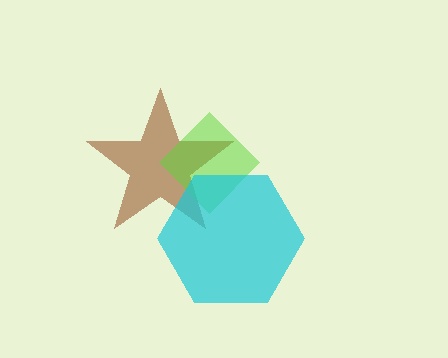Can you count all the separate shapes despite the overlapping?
Yes, there are 3 separate shapes.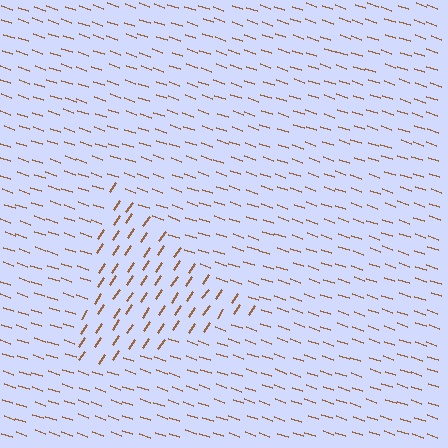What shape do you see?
I see a triangle.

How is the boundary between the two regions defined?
The boundary is defined purely by a change in line orientation (approximately 74 degrees difference). All lines are the same color and thickness.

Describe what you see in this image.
The image is filled with small brown line segments. A triangle region in the image has lines oriented differently from the surrounding lines, creating a visible texture boundary.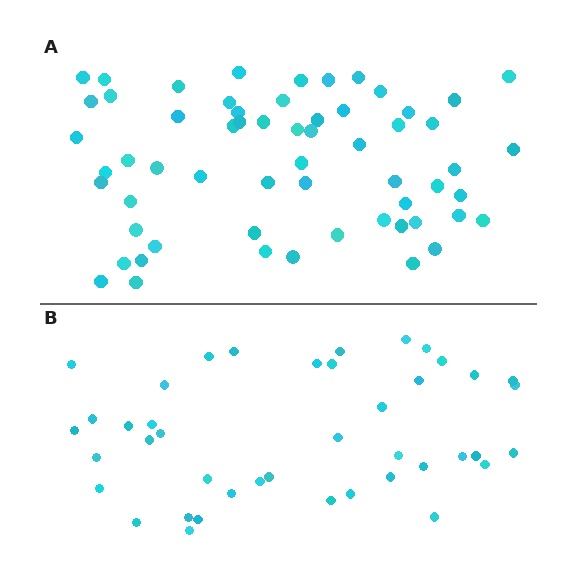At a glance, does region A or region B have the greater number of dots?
Region A (the top region) has more dots.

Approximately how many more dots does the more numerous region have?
Region A has approximately 20 more dots than region B.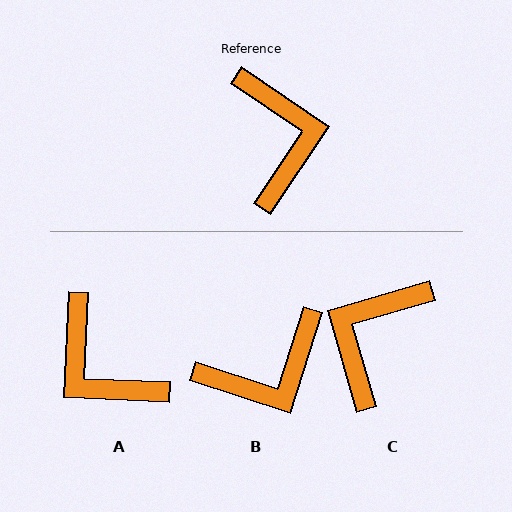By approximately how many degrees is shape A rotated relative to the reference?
Approximately 149 degrees clockwise.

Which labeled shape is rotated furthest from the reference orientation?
A, about 149 degrees away.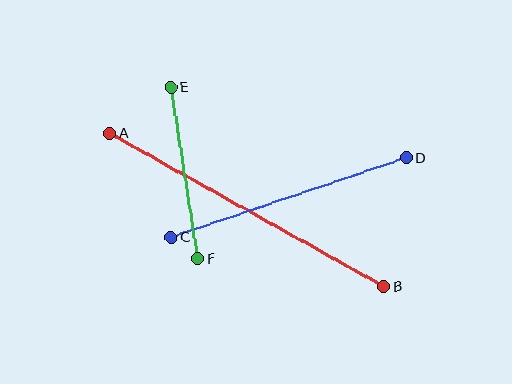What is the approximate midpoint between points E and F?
The midpoint is at approximately (184, 173) pixels.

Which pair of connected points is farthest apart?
Points A and B are farthest apart.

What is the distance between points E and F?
The distance is approximately 174 pixels.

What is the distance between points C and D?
The distance is approximately 248 pixels.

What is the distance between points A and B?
The distance is approximately 314 pixels.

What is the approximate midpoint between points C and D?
The midpoint is at approximately (289, 198) pixels.